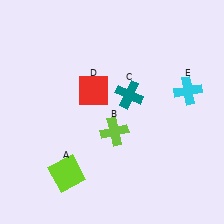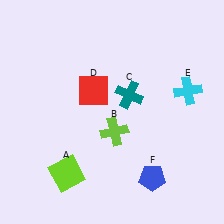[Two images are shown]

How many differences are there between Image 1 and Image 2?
There is 1 difference between the two images.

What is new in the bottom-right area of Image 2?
A blue pentagon (F) was added in the bottom-right area of Image 2.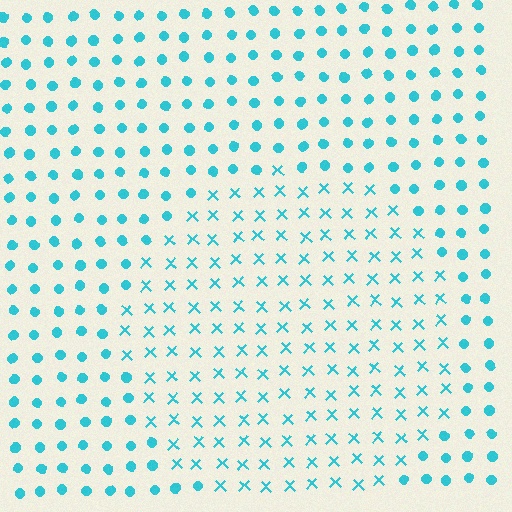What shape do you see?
I see a circle.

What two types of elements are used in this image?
The image uses X marks inside the circle region and circles outside it.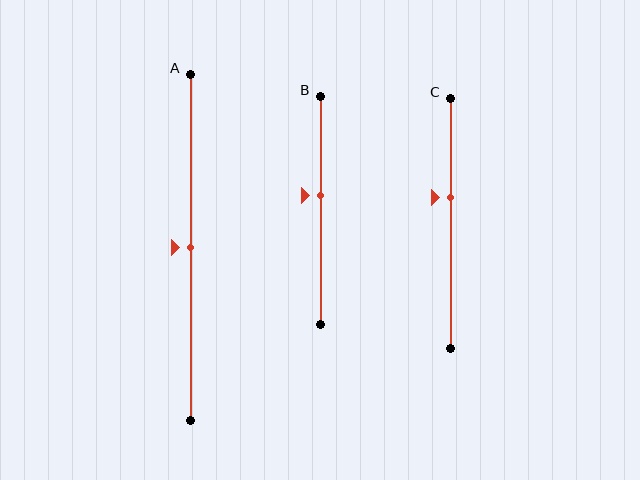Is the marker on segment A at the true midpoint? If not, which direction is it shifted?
Yes, the marker on segment A is at the true midpoint.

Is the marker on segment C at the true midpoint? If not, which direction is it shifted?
No, the marker on segment C is shifted upward by about 11% of the segment length.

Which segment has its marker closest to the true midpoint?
Segment A has its marker closest to the true midpoint.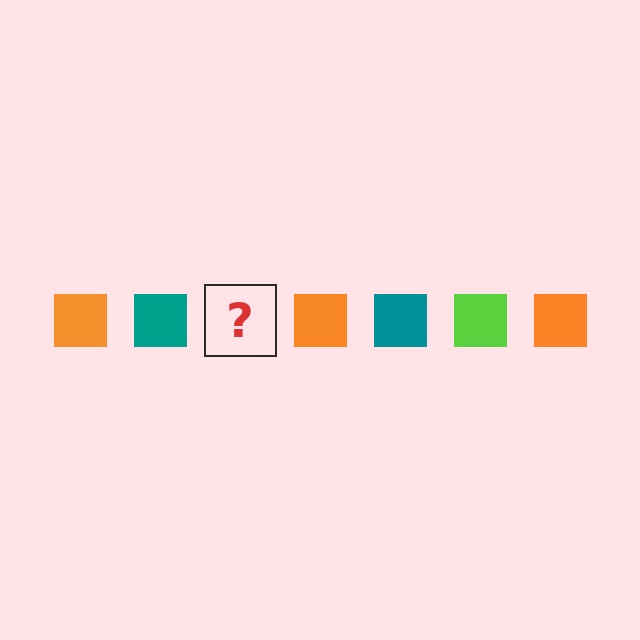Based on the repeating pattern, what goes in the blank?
The blank should be a lime square.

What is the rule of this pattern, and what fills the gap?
The rule is that the pattern cycles through orange, teal, lime squares. The gap should be filled with a lime square.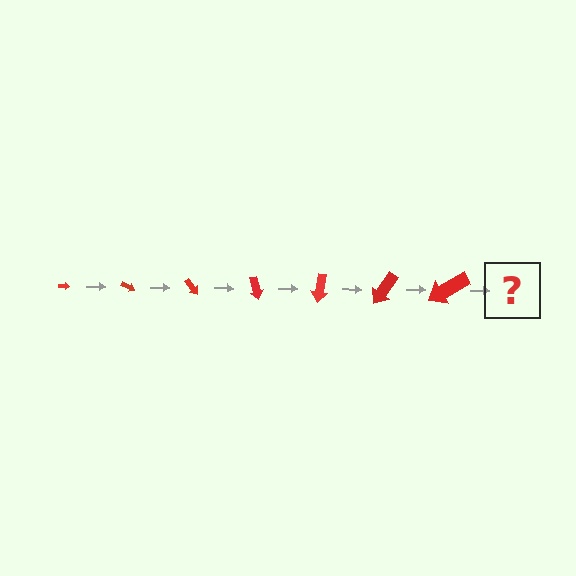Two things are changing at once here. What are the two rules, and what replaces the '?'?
The two rules are that the arrow grows larger each step and it rotates 25 degrees each step. The '?' should be an arrow, larger than the previous one and rotated 175 degrees from the start.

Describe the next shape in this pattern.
It should be an arrow, larger than the previous one and rotated 175 degrees from the start.